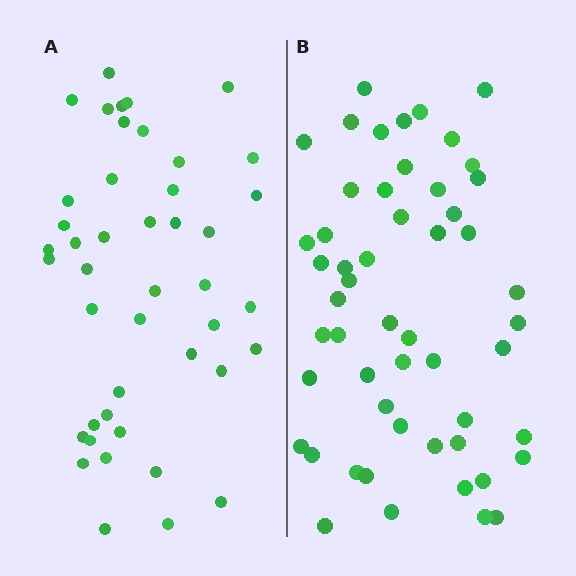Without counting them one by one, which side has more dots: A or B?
Region B (the right region) has more dots.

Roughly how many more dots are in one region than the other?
Region B has roughly 8 or so more dots than region A.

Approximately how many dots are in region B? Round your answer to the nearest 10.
About 50 dots. (The exact count is 53, which rounds to 50.)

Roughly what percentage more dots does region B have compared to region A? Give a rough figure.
About 20% more.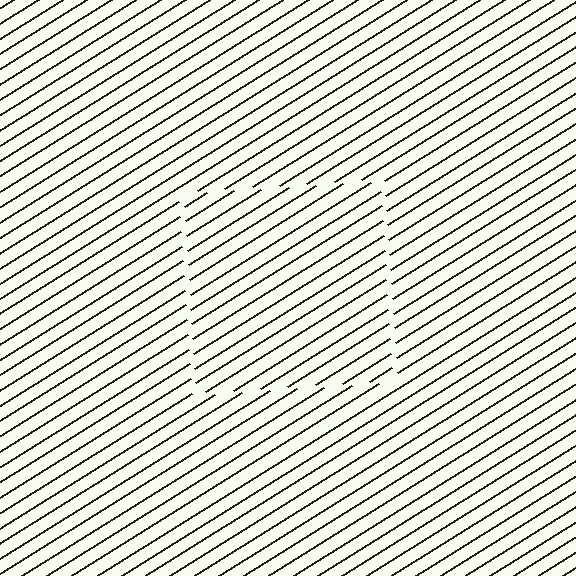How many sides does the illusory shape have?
4 sides — the line-ends trace a square.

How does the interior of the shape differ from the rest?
The interior of the shape contains the same grating, shifted by half a period — the contour is defined by the phase discontinuity where line-ends from the inner and outer gratings abut.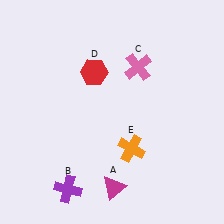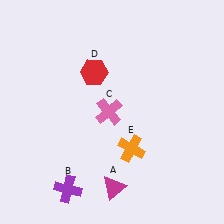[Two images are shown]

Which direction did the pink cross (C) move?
The pink cross (C) moved down.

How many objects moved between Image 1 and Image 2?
1 object moved between the two images.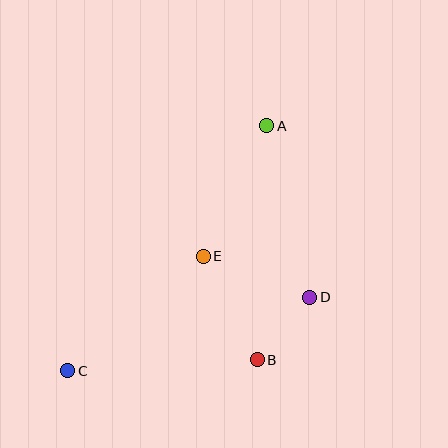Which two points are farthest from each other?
Points A and C are farthest from each other.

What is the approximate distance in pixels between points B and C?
The distance between B and C is approximately 190 pixels.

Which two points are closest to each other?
Points B and D are closest to each other.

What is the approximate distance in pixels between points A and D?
The distance between A and D is approximately 177 pixels.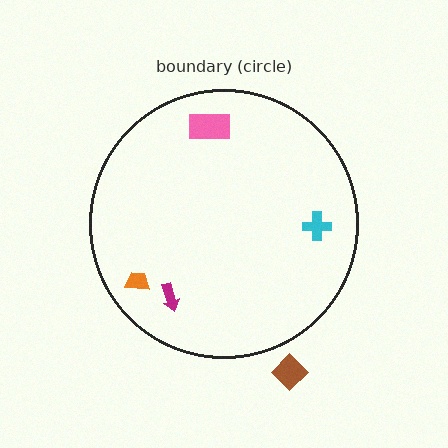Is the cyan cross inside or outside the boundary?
Inside.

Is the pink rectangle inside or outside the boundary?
Inside.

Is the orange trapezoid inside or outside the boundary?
Inside.